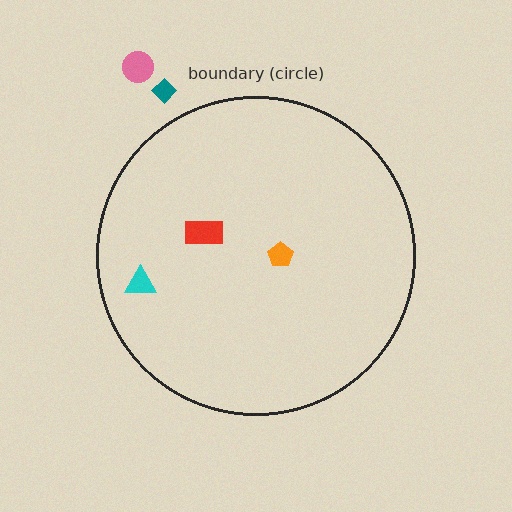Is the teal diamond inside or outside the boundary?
Outside.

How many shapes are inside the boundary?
3 inside, 2 outside.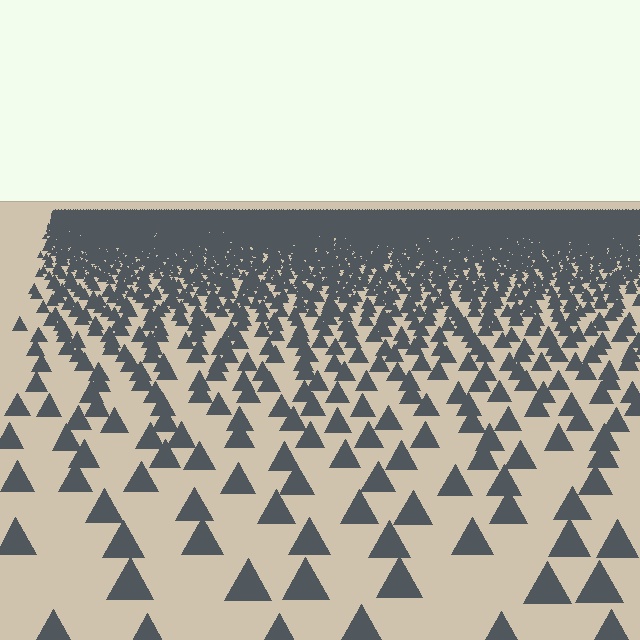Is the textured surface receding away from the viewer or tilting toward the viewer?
The surface is receding away from the viewer. Texture elements get smaller and denser toward the top.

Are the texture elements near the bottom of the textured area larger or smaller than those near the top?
Larger. Near the bottom, elements are closer to the viewer and appear at a bigger on-screen size.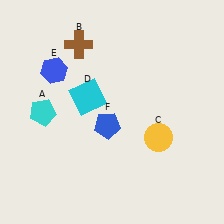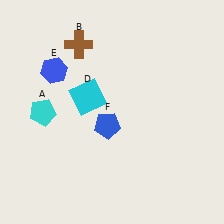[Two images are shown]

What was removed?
The yellow circle (C) was removed in Image 2.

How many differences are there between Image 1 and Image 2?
There is 1 difference between the two images.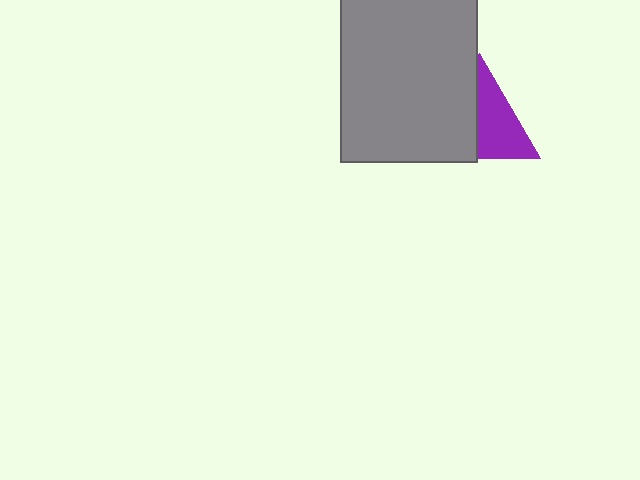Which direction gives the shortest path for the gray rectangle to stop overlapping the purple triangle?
Moving left gives the shortest separation.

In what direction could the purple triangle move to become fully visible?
The purple triangle could move right. That would shift it out from behind the gray rectangle entirely.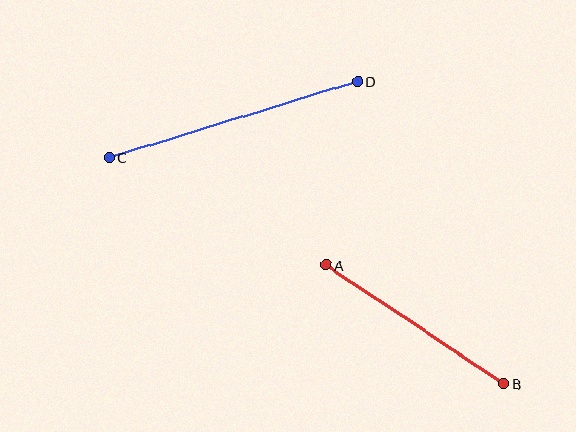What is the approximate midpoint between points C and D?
The midpoint is at approximately (233, 120) pixels.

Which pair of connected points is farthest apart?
Points C and D are farthest apart.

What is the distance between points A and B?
The distance is approximately 214 pixels.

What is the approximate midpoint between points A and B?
The midpoint is at approximately (415, 325) pixels.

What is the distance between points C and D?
The distance is approximately 260 pixels.